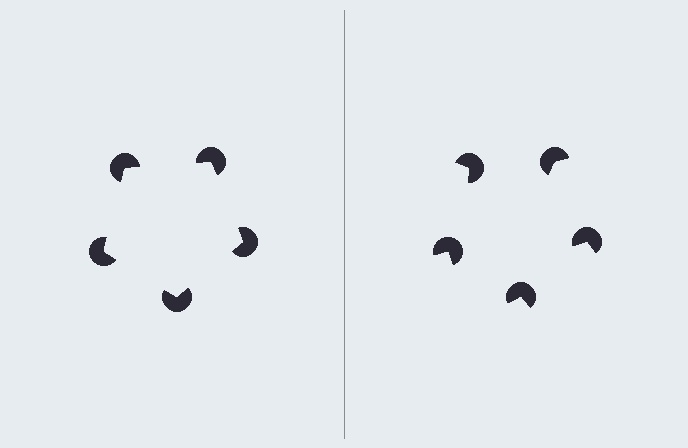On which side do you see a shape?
An illusory pentagon appears on the left side. On the right side the wedge cuts are rotated, so no coherent shape forms.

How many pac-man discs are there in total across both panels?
10 — 5 on each side.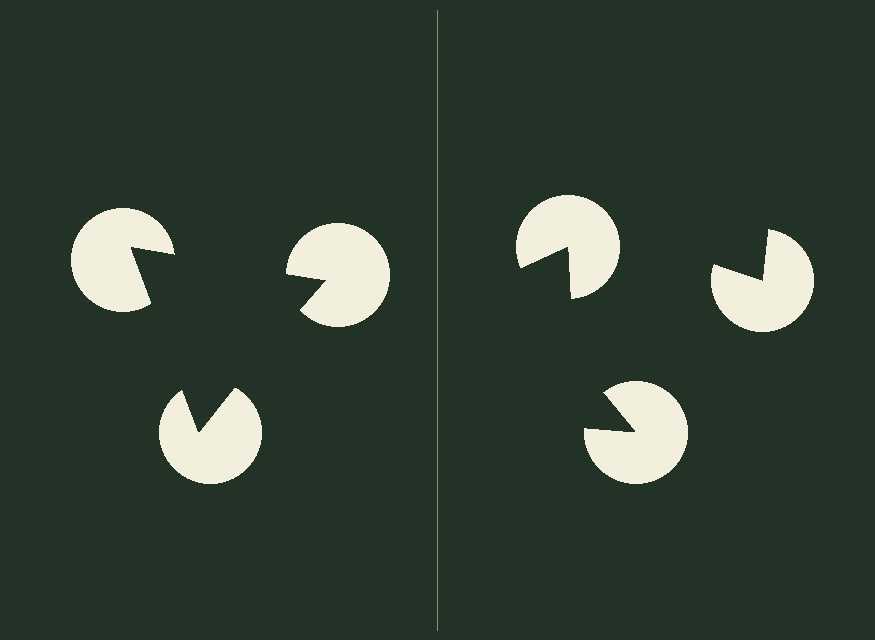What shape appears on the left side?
An illusory triangle.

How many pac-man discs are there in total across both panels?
6 — 3 on each side.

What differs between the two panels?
The pac-man discs are positioned identically on both sides; only the wedge orientations differ. On the left they align to a triangle; on the right they are misaligned.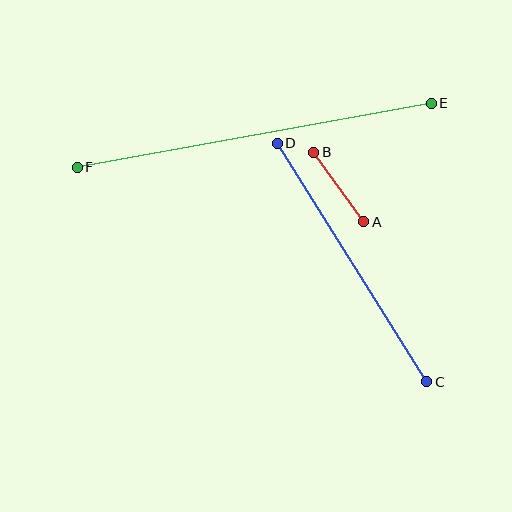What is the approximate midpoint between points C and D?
The midpoint is at approximately (352, 263) pixels.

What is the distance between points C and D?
The distance is approximately 281 pixels.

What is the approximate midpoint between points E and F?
The midpoint is at approximately (254, 135) pixels.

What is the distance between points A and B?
The distance is approximately 86 pixels.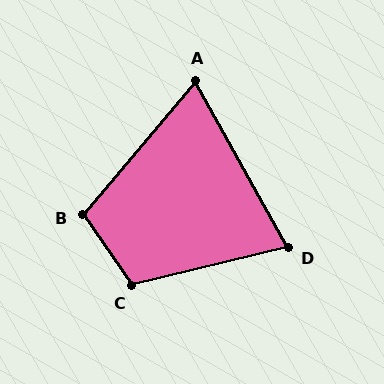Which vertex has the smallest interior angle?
A, at approximately 69 degrees.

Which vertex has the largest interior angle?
C, at approximately 111 degrees.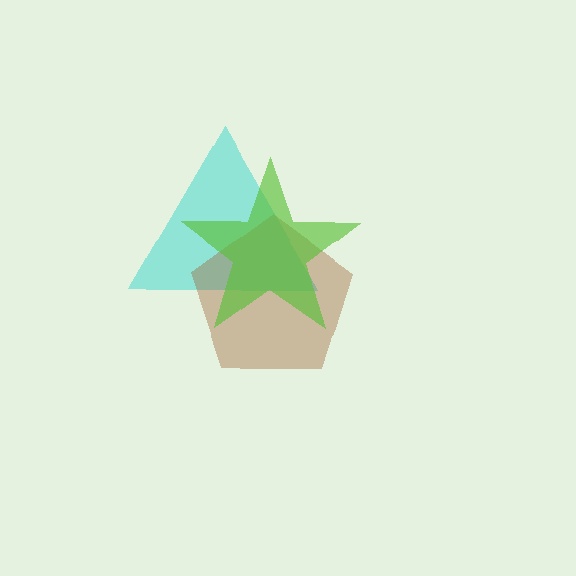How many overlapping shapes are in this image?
There are 3 overlapping shapes in the image.